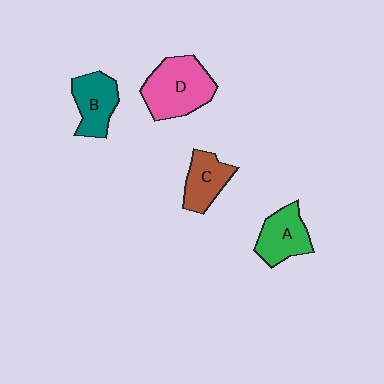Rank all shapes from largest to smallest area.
From largest to smallest: D (pink), B (teal), A (green), C (brown).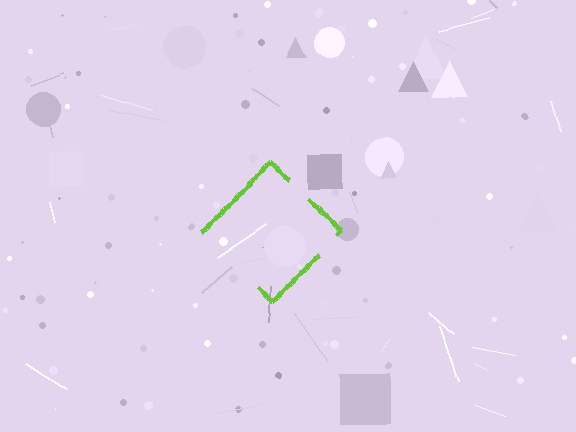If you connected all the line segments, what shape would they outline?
They would outline a diamond.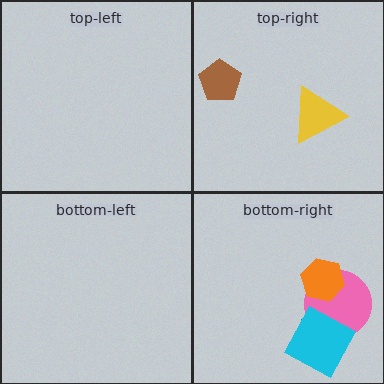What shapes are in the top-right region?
The brown pentagon, the yellow triangle.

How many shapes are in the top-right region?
2.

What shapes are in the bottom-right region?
The teal arrow, the pink circle, the orange hexagon, the cyan square.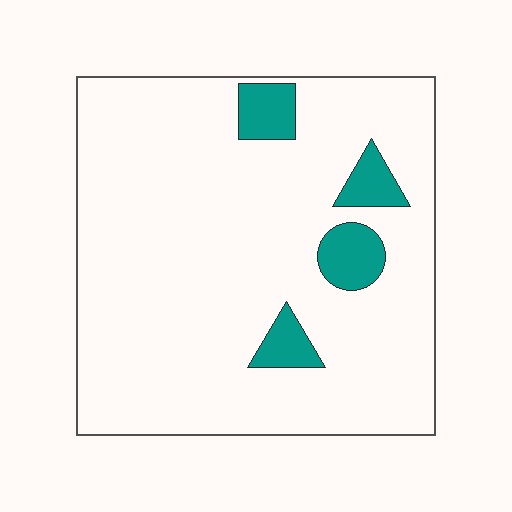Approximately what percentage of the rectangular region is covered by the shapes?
Approximately 10%.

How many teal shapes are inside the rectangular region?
4.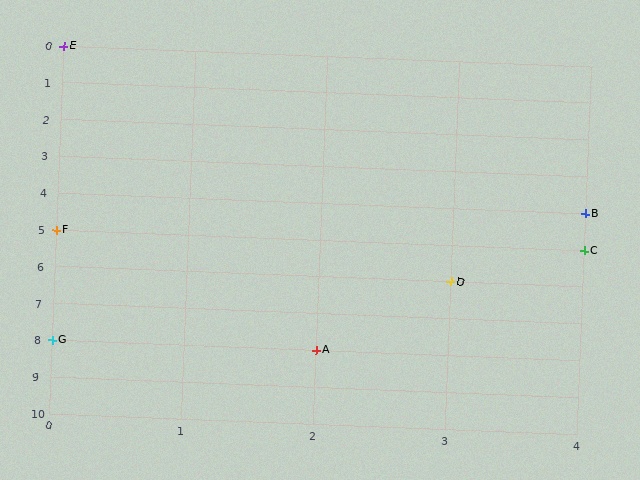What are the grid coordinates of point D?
Point D is at grid coordinates (3, 6).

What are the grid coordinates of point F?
Point F is at grid coordinates (0, 5).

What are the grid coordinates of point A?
Point A is at grid coordinates (2, 8).